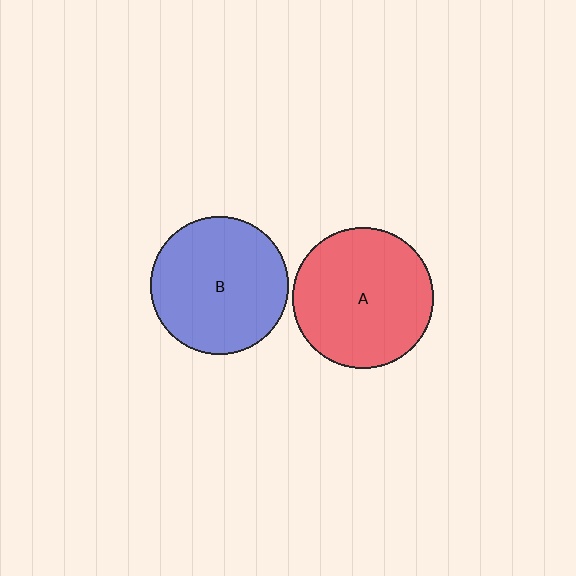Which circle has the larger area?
Circle A (red).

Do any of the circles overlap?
No, none of the circles overlap.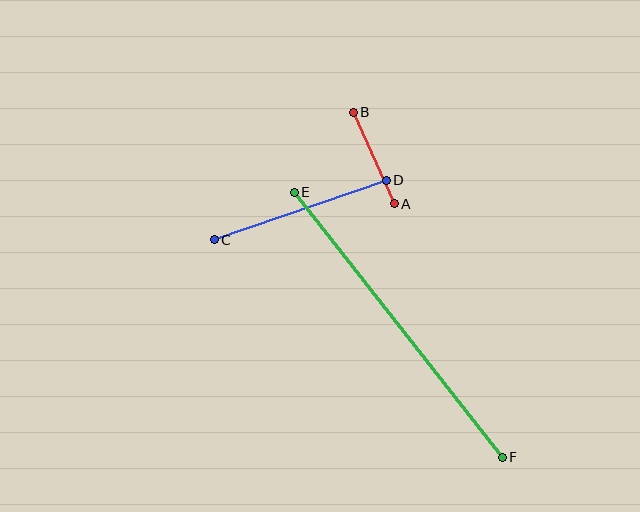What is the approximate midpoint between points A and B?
The midpoint is at approximately (374, 158) pixels.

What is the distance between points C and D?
The distance is approximately 182 pixels.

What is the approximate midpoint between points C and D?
The midpoint is at approximately (300, 210) pixels.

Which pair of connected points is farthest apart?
Points E and F are farthest apart.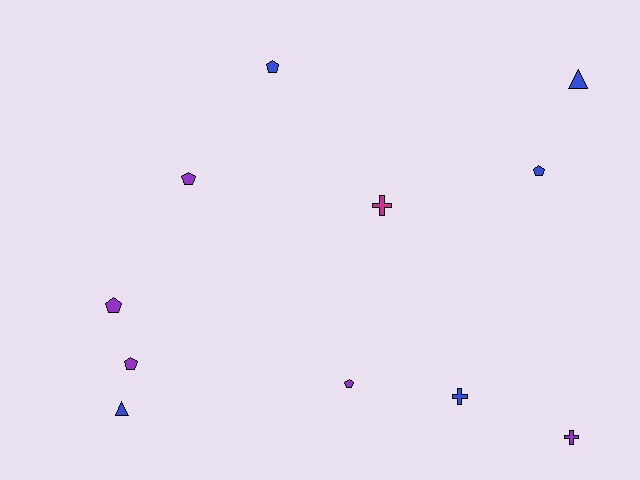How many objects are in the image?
There are 11 objects.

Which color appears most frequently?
Purple, with 5 objects.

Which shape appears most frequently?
Pentagon, with 6 objects.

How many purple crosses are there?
There is 1 purple cross.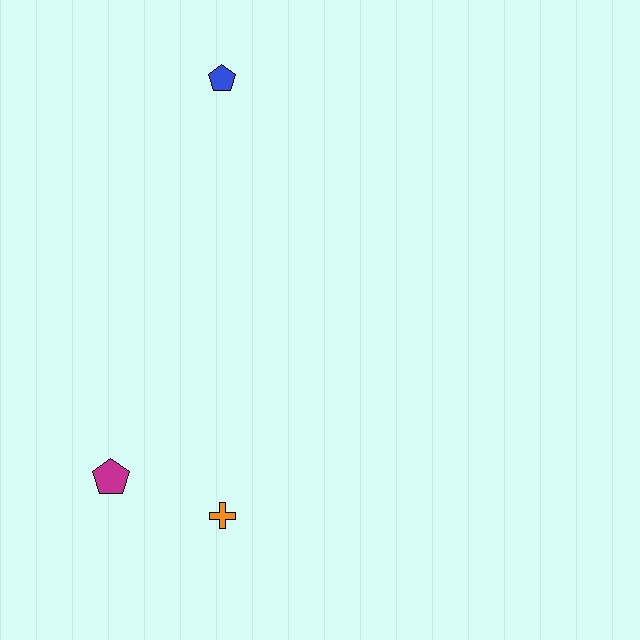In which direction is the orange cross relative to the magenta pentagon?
The orange cross is to the right of the magenta pentagon.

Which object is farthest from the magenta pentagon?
The blue pentagon is farthest from the magenta pentagon.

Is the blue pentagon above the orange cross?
Yes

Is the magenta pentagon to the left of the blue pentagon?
Yes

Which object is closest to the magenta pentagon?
The orange cross is closest to the magenta pentagon.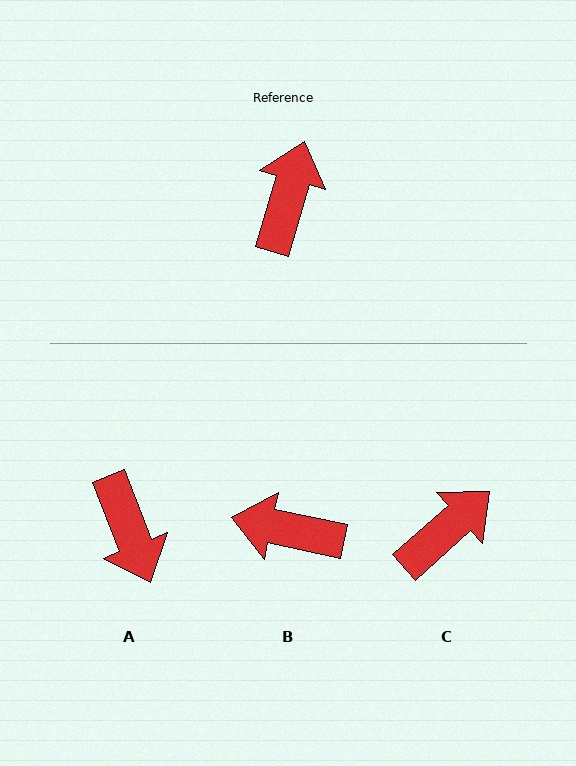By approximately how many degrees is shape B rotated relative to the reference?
Approximately 95 degrees counter-clockwise.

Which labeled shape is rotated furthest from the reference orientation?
A, about 142 degrees away.